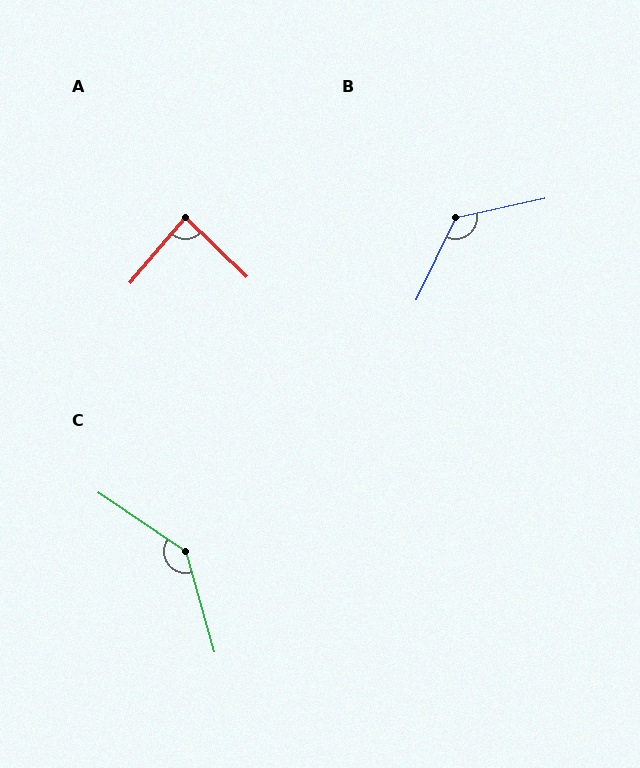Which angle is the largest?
C, at approximately 140 degrees.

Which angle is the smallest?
A, at approximately 86 degrees.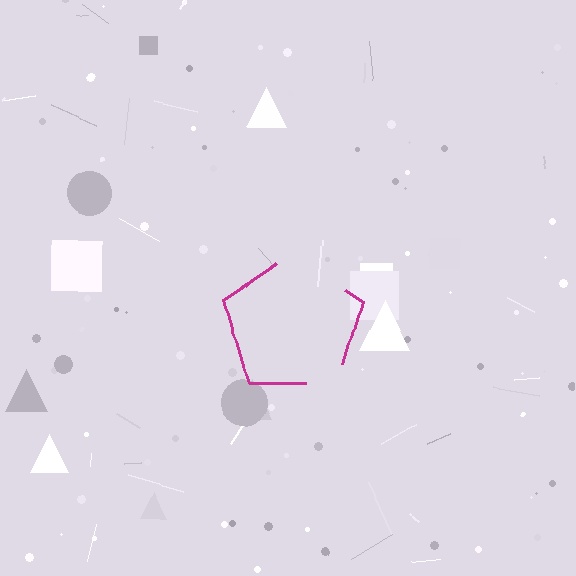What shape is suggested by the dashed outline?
The dashed outline suggests a pentagon.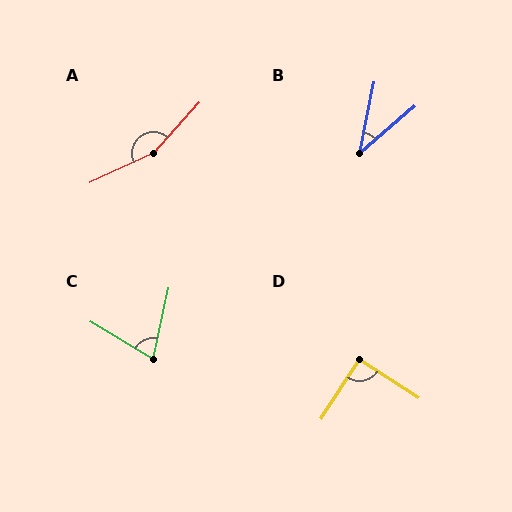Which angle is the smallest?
B, at approximately 38 degrees.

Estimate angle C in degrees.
Approximately 71 degrees.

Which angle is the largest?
A, at approximately 157 degrees.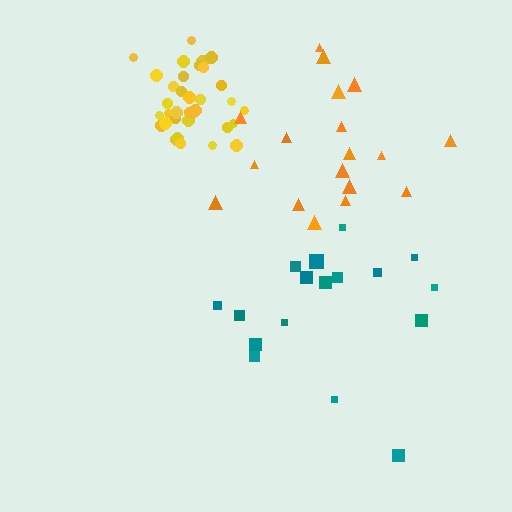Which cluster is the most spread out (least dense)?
Teal.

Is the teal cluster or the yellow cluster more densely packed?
Yellow.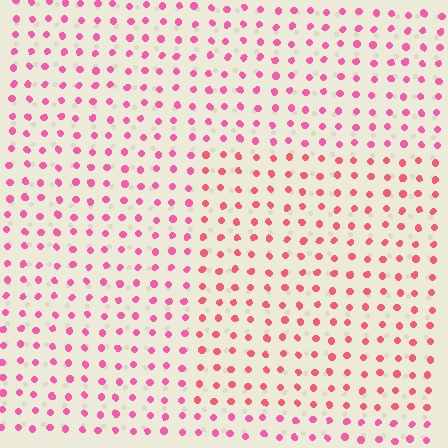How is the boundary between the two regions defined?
The boundary is defined purely by a slight shift in hue (about 24 degrees). Spacing, size, and orientation are identical on both sides.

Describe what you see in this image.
The image is filled with small pink elements in a uniform arrangement. A rectangle-shaped region is visible where the elements are tinted to a slightly different hue, forming a subtle color boundary.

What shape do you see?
I see a rectangle.